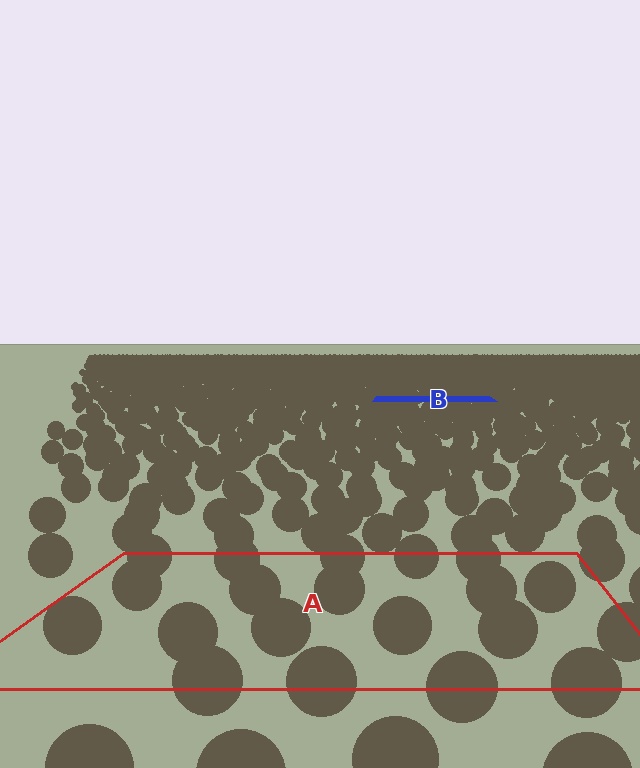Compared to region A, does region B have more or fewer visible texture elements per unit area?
Region B has more texture elements per unit area — they are packed more densely because it is farther away.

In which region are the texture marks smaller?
The texture marks are smaller in region B, because it is farther away.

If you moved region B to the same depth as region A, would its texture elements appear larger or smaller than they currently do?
They would appear larger. At a closer depth, the same texture elements are projected at a bigger on-screen size.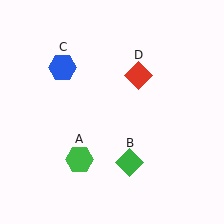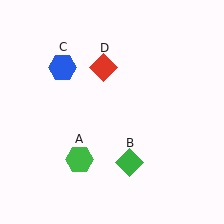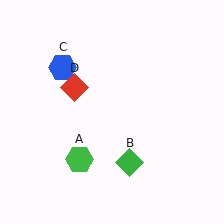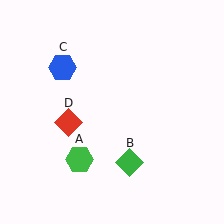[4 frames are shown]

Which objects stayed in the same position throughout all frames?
Green hexagon (object A) and green diamond (object B) and blue hexagon (object C) remained stationary.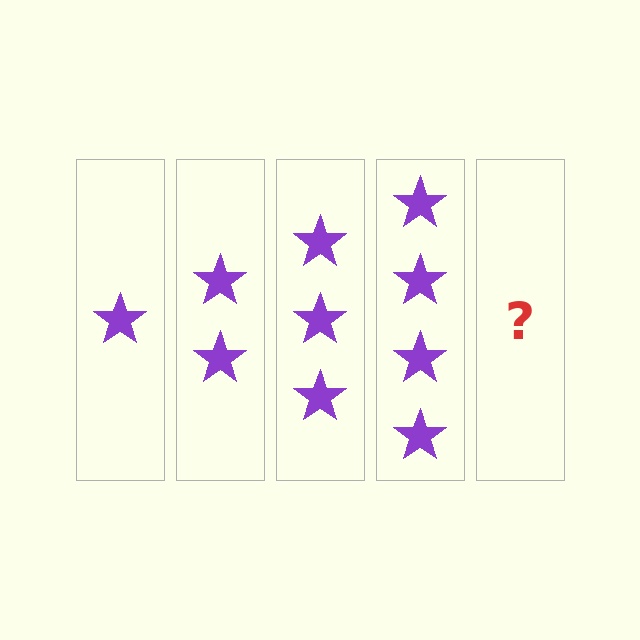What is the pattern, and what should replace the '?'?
The pattern is that each step adds one more star. The '?' should be 5 stars.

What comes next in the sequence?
The next element should be 5 stars.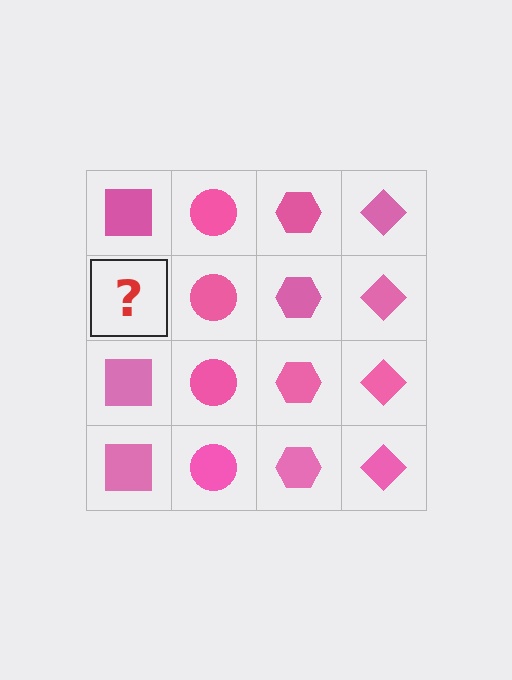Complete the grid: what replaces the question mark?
The question mark should be replaced with a pink square.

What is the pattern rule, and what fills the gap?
The rule is that each column has a consistent shape. The gap should be filled with a pink square.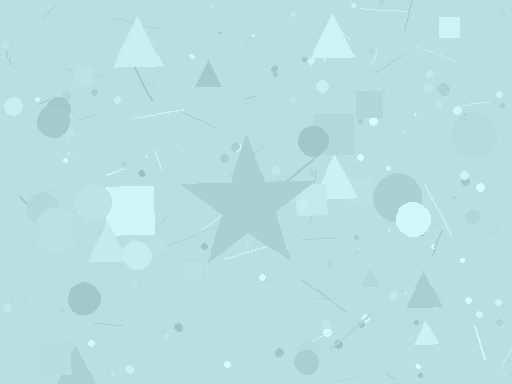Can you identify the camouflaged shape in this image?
The camouflaged shape is a star.